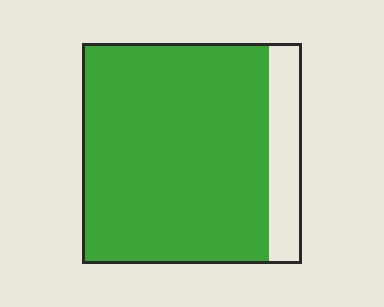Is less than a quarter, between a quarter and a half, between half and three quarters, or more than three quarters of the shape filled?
More than three quarters.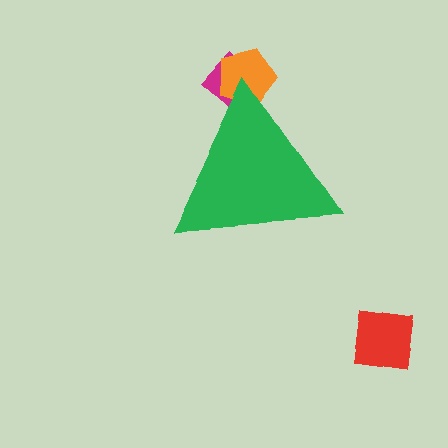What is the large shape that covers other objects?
A green triangle.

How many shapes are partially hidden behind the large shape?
2 shapes are partially hidden.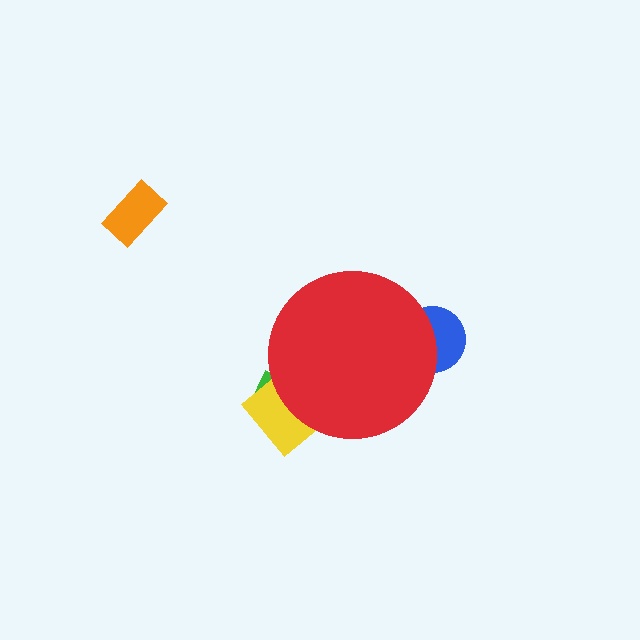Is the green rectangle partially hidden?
Yes, the green rectangle is partially hidden behind the red circle.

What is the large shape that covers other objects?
A red circle.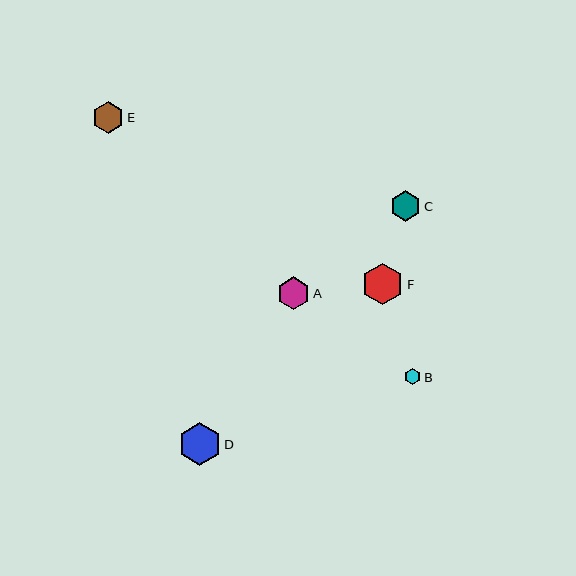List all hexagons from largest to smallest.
From largest to smallest: D, F, A, E, C, B.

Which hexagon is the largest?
Hexagon D is the largest with a size of approximately 42 pixels.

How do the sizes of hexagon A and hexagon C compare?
Hexagon A and hexagon C are approximately the same size.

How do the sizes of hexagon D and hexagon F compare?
Hexagon D and hexagon F are approximately the same size.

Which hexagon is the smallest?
Hexagon B is the smallest with a size of approximately 16 pixels.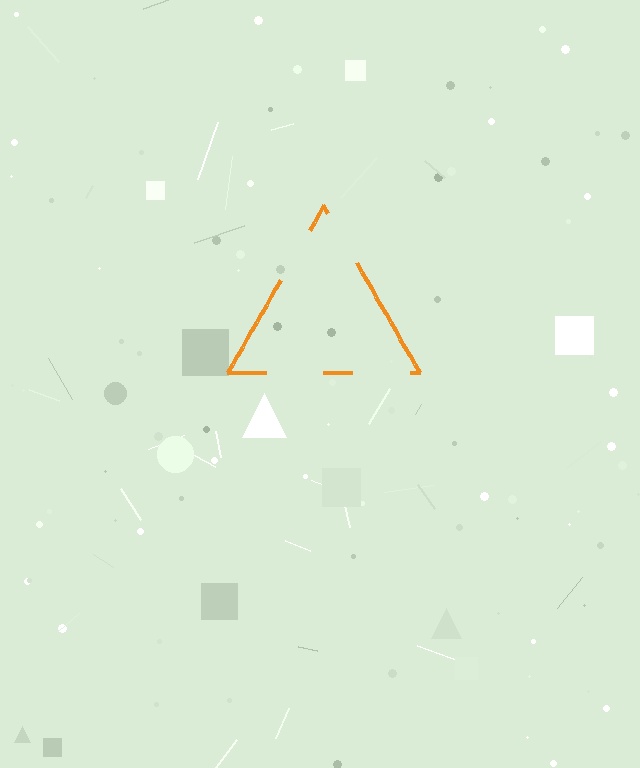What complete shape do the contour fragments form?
The contour fragments form a triangle.